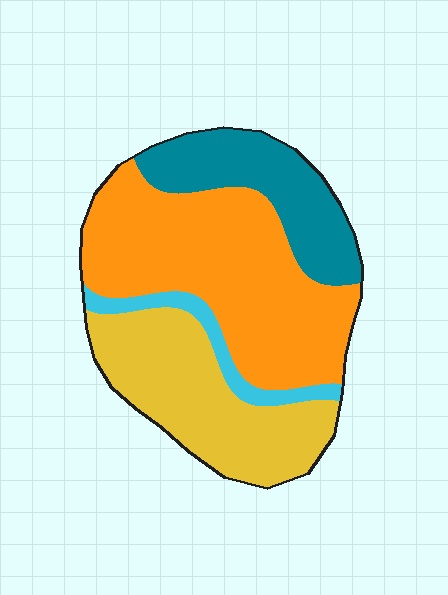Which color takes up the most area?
Orange, at roughly 45%.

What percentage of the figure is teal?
Teal covers roughly 20% of the figure.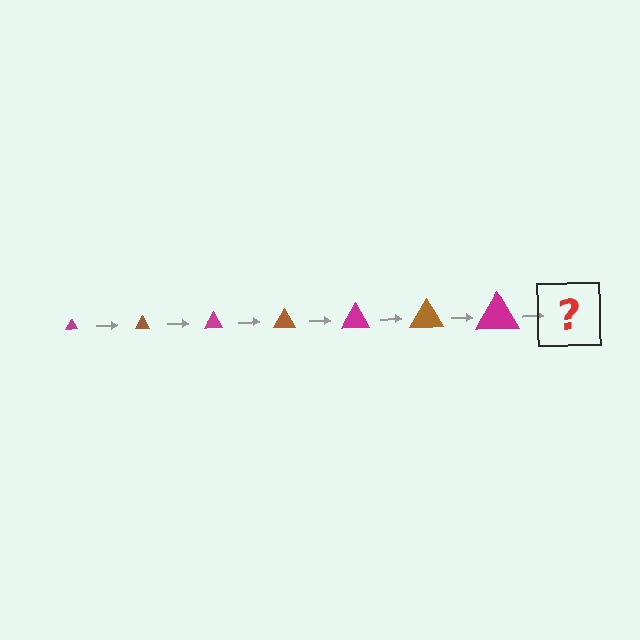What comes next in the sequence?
The next element should be a brown triangle, larger than the previous one.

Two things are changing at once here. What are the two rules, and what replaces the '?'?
The two rules are that the triangle grows larger each step and the color cycles through magenta and brown. The '?' should be a brown triangle, larger than the previous one.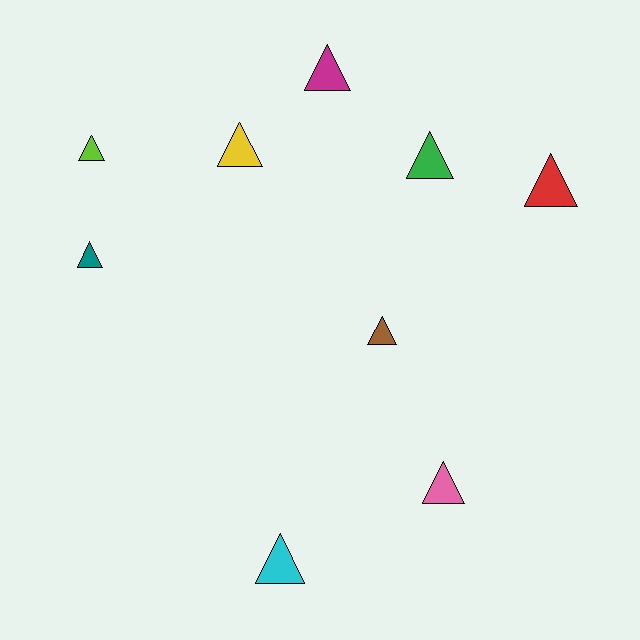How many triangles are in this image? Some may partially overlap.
There are 9 triangles.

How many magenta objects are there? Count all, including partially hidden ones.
There is 1 magenta object.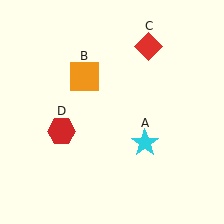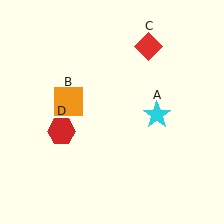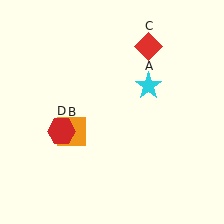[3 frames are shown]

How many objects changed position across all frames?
2 objects changed position: cyan star (object A), orange square (object B).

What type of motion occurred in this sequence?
The cyan star (object A), orange square (object B) rotated counterclockwise around the center of the scene.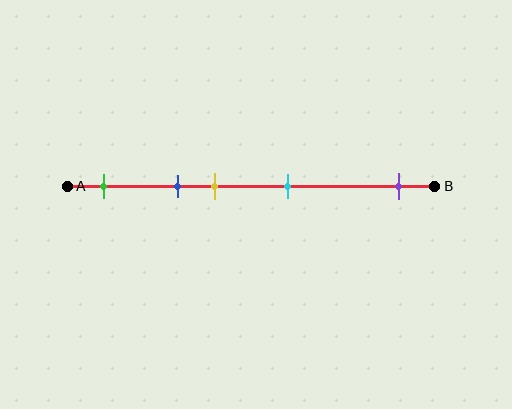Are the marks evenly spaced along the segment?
No, the marks are not evenly spaced.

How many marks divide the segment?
There are 5 marks dividing the segment.